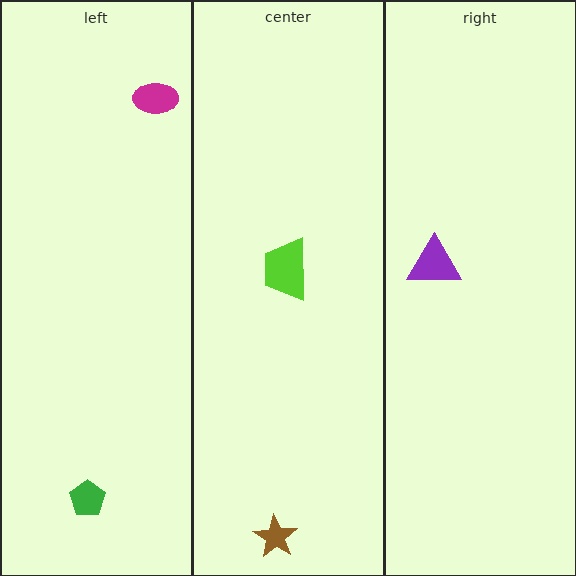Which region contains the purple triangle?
The right region.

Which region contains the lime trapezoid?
The center region.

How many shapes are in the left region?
2.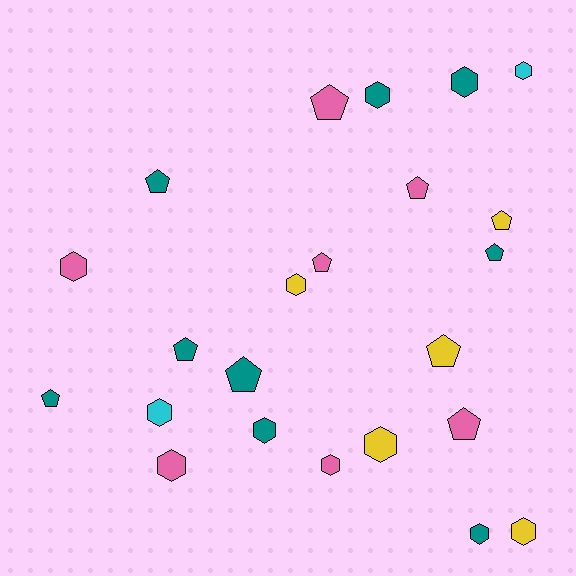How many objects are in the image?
There are 23 objects.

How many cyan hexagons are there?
There are 2 cyan hexagons.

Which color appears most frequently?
Teal, with 9 objects.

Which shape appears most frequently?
Hexagon, with 12 objects.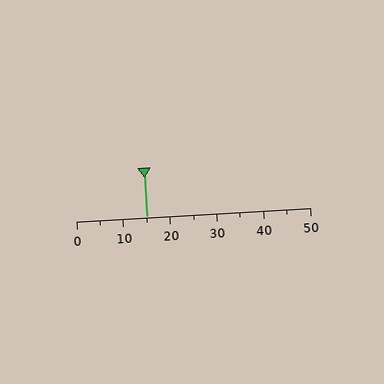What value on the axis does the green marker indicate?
The marker indicates approximately 15.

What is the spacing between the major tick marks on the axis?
The major ticks are spaced 10 apart.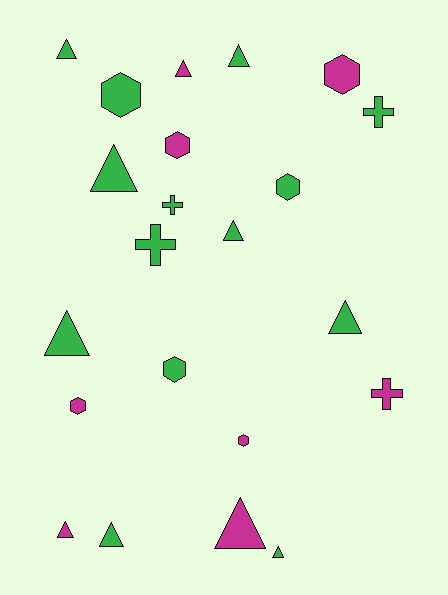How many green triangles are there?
There are 8 green triangles.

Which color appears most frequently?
Green, with 14 objects.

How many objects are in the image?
There are 22 objects.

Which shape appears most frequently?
Triangle, with 11 objects.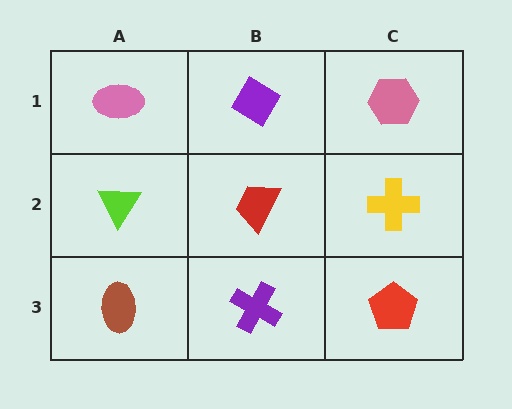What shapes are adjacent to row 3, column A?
A lime triangle (row 2, column A), a purple cross (row 3, column B).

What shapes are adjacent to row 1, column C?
A yellow cross (row 2, column C), a purple diamond (row 1, column B).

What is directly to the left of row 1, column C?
A purple diamond.